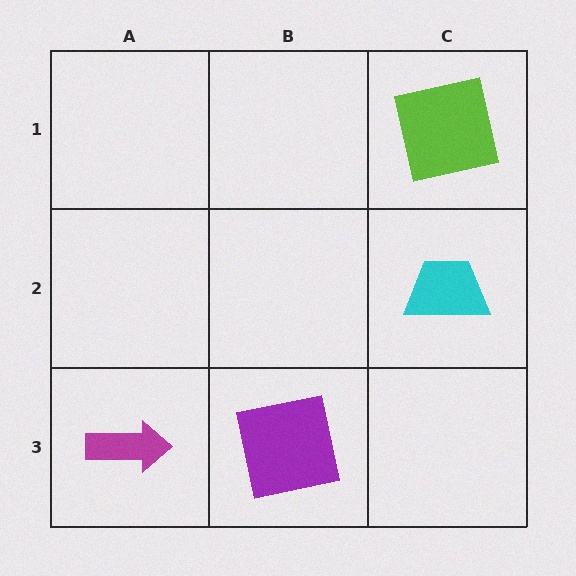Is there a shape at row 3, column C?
No, that cell is empty.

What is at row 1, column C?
A lime square.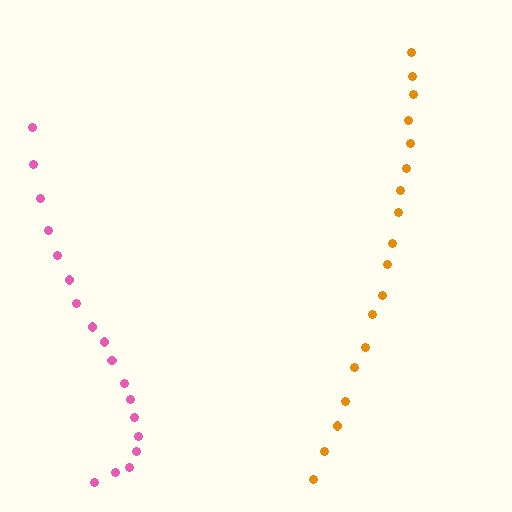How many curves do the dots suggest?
There are 2 distinct paths.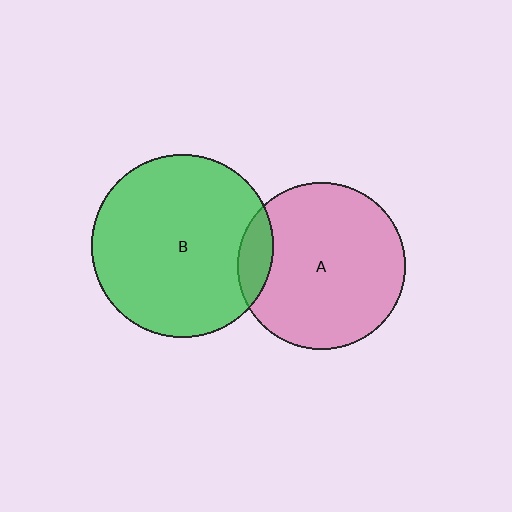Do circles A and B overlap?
Yes.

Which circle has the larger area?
Circle B (green).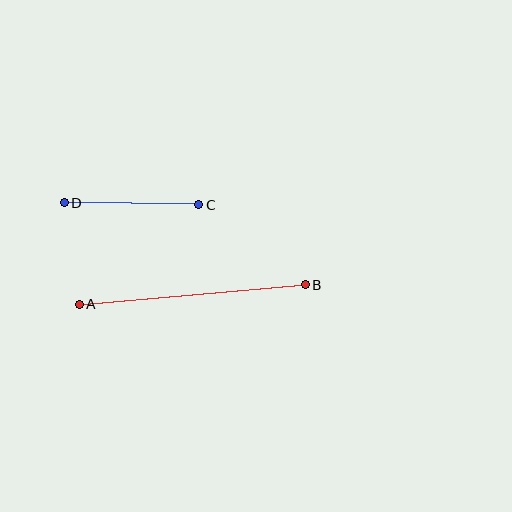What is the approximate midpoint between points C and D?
The midpoint is at approximately (132, 204) pixels.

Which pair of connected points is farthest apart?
Points A and B are farthest apart.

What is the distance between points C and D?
The distance is approximately 135 pixels.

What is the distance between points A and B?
The distance is approximately 227 pixels.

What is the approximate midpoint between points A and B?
The midpoint is at approximately (192, 294) pixels.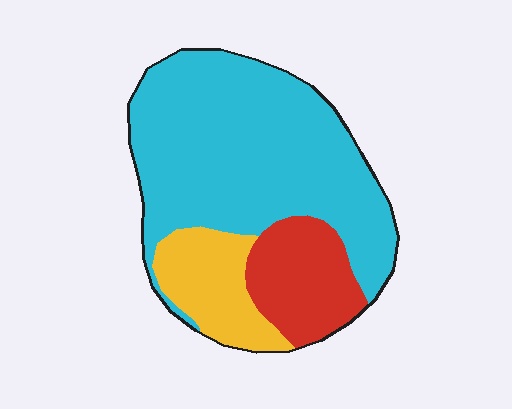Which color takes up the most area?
Cyan, at roughly 65%.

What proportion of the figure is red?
Red covers roughly 20% of the figure.